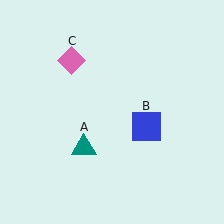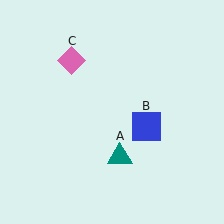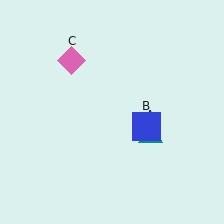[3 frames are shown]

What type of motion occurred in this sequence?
The teal triangle (object A) rotated counterclockwise around the center of the scene.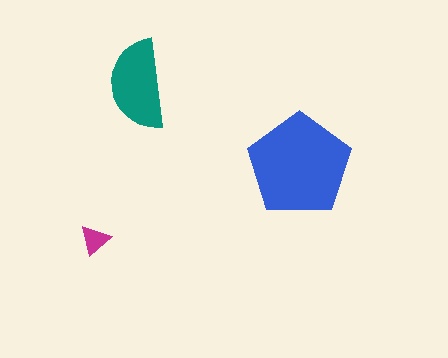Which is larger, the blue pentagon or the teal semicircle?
The blue pentagon.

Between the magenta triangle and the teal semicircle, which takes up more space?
The teal semicircle.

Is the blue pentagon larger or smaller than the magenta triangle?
Larger.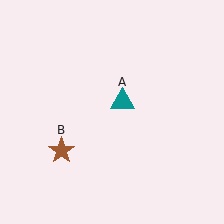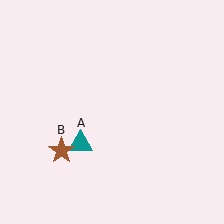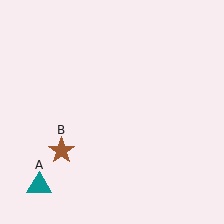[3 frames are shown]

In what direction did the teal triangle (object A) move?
The teal triangle (object A) moved down and to the left.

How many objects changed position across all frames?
1 object changed position: teal triangle (object A).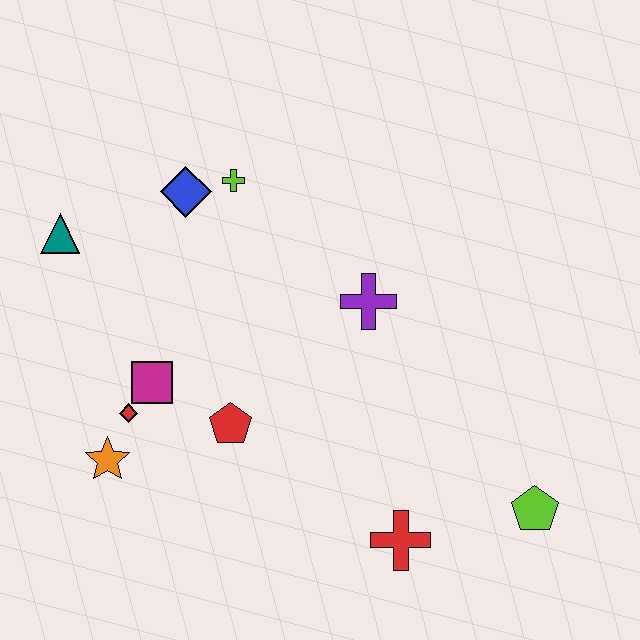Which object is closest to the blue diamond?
The lime cross is closest to the blue diamond.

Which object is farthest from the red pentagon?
The lime pentagon is farthest from the red pentagon.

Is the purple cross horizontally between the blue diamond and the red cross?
Yes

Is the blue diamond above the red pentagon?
Yes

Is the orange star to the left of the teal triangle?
No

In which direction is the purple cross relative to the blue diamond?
The purple cross is to the right of the blue diamond.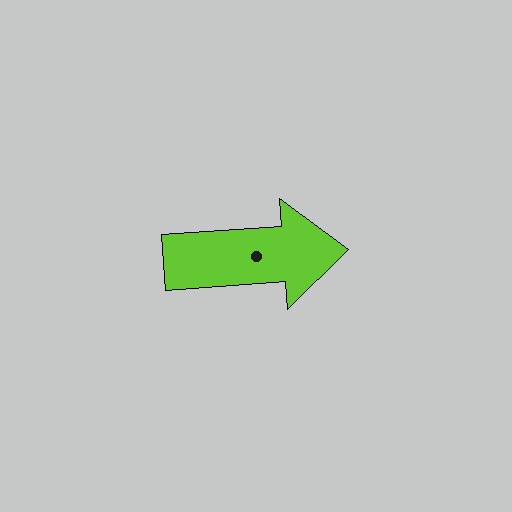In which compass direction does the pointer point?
East.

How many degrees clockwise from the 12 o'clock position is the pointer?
Approximately 86 degrees.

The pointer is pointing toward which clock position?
Roughly 3 o'clock.